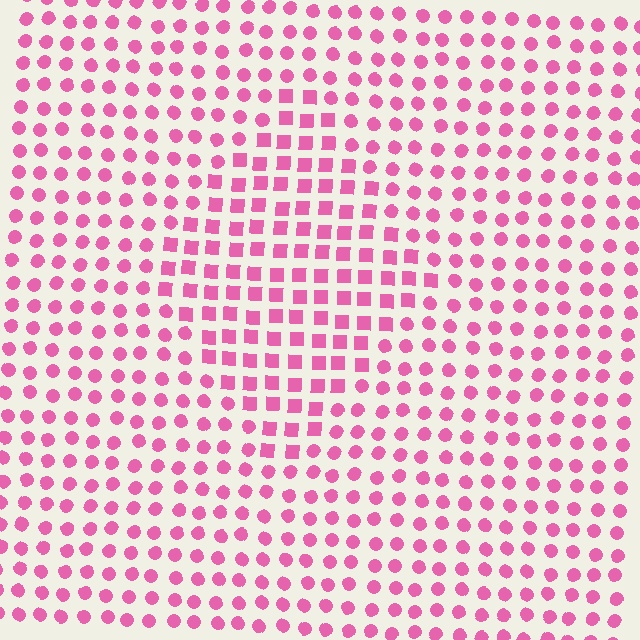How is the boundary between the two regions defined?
The boundary is defined by a change in element shape: squares inside vs. circles outside. All elements share the same color and spacing.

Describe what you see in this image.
The image is filled with small pink elements arranged in a uniform grid. A diamond-shaped region contains squares, while the surrounding area contains circles. The boundary is defined purely by the change in element shape.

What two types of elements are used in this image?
The image uses squares inside the diamond region and circles outside it.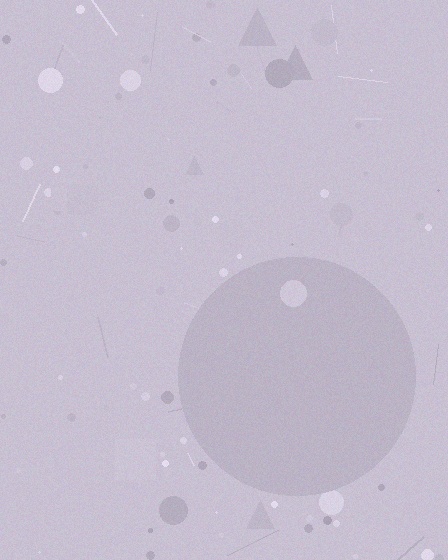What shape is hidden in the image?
A circle is hidden in the image.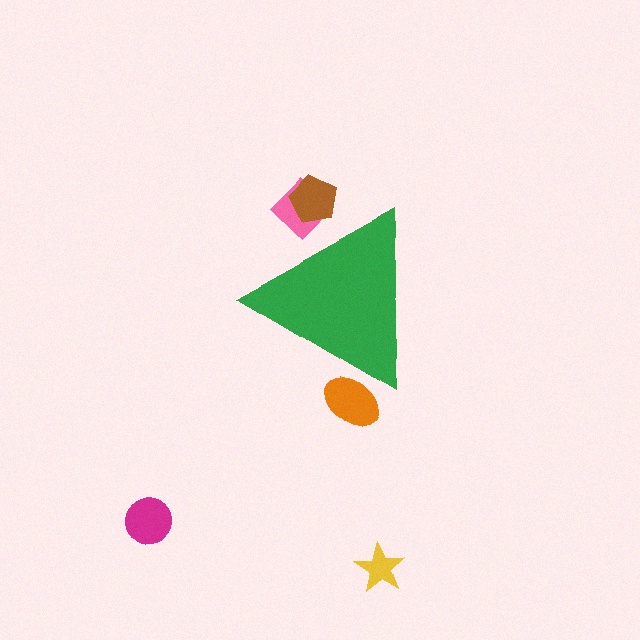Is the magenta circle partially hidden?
No, the magenta circle is fully visible.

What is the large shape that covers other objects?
A green triangle.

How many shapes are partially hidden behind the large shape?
3 shapes are partially hidden.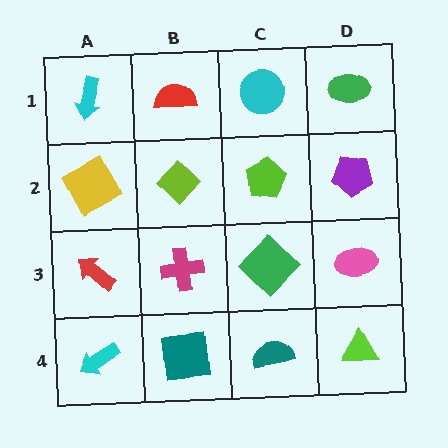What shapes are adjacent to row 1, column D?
A purple pentagon (row 2, column D), a cyan circle (row 1, column C).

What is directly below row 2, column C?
A green diamond.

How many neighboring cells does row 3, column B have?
4.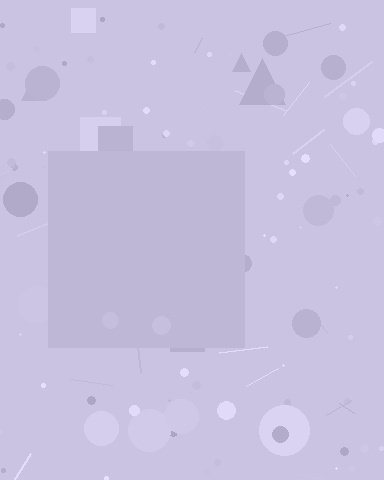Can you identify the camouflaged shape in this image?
The camouflaged shape is a square.